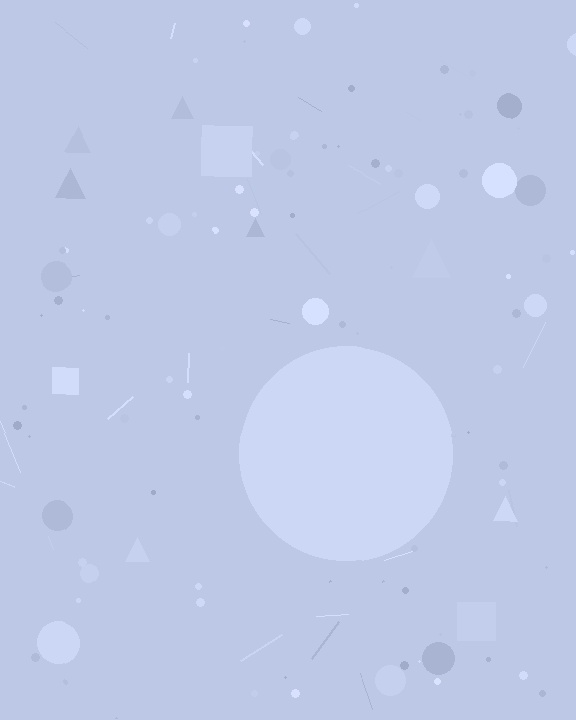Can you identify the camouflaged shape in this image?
The camouflaged shape is a circle.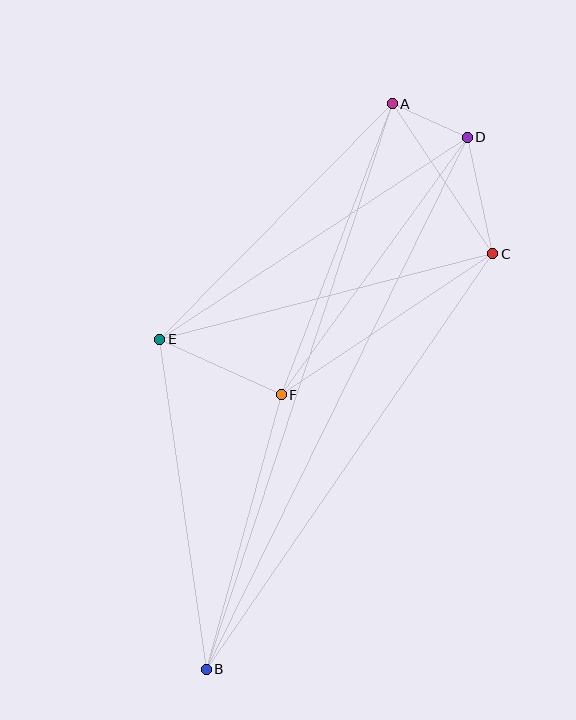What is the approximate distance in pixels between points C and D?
The distance between C and D is approximately 119 pixels.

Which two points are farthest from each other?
Points A and B are farthest from each other.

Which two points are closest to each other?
Points A and D are closest to each other.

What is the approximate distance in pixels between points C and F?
The distance between C and F is approximately 254 pixels.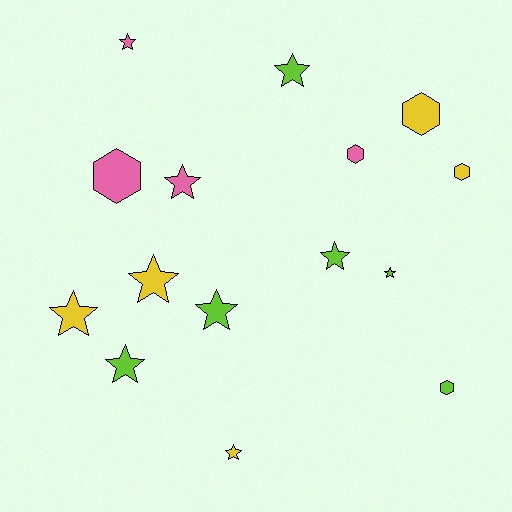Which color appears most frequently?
Lime, with 6 objects.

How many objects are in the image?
There are 15 objects.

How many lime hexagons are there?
There is 1 lime hexagon.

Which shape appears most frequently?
Star, with 10 objects.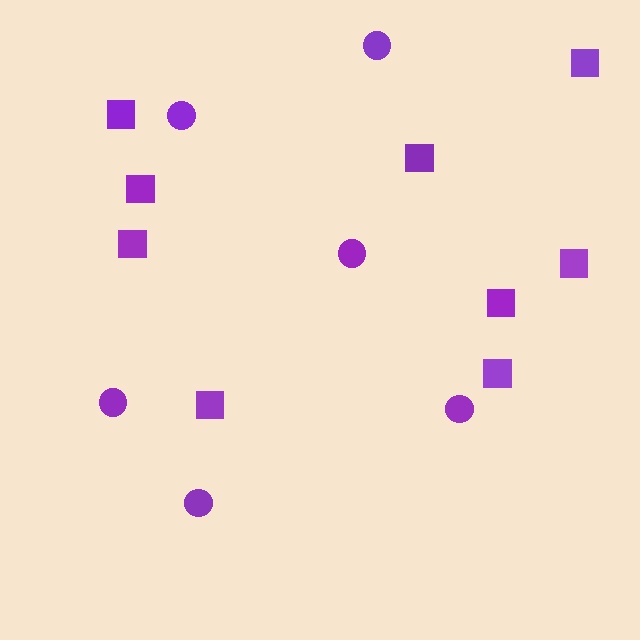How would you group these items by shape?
There are 2 groups: one group of circles (6) and one group of squares (9).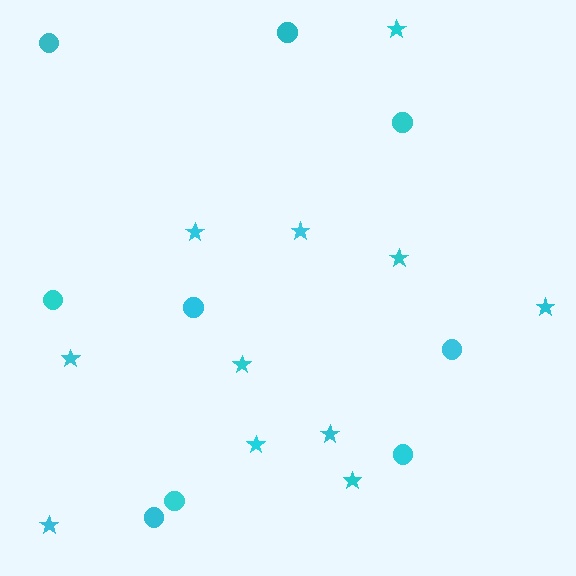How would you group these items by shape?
There are 2 groups: one group of circles (9) and one group of stars (11).